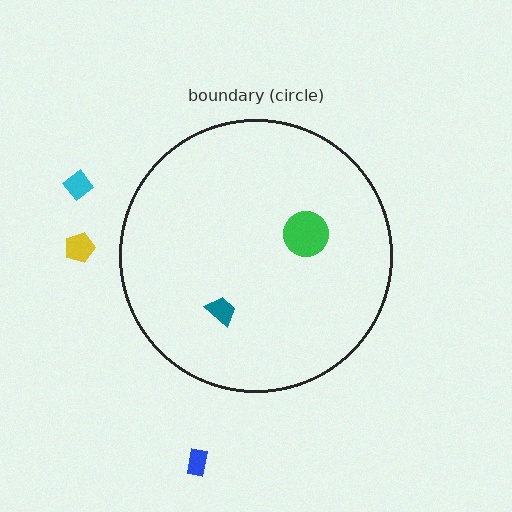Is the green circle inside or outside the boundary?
Inside.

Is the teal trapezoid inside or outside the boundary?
Inside.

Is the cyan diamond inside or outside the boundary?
Outside.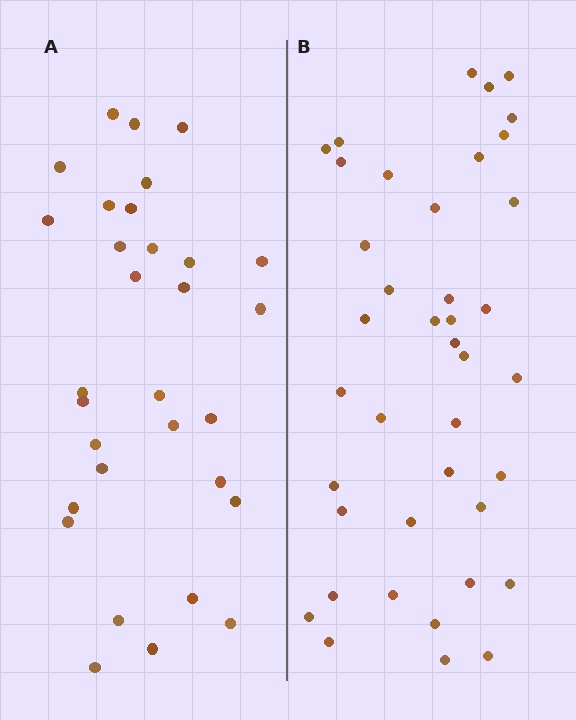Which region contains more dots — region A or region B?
Region B (the right region) has more dots.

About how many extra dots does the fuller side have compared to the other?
Region B has roughly 8 or so more dots than region A.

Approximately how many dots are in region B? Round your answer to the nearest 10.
About 40 dots.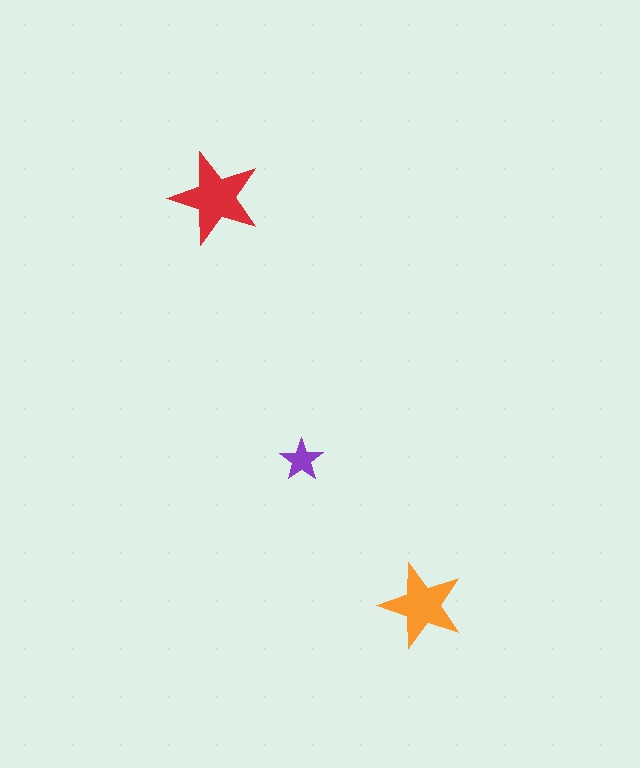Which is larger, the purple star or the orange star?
The orange one.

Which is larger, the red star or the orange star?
The red one.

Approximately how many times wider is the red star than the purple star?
About 2 times wider.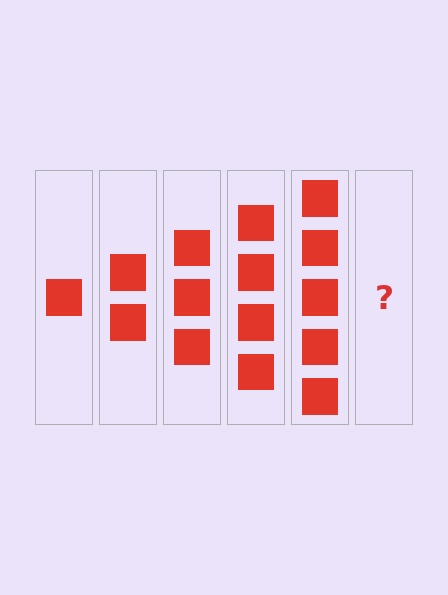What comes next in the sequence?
The next element should be 6 squares.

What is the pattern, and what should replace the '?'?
The pattern is that each step adds one more square. The '?' should be 6 squares.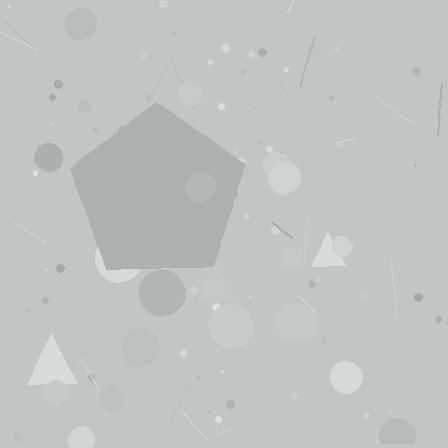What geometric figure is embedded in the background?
A pentagon is embedded in the background.